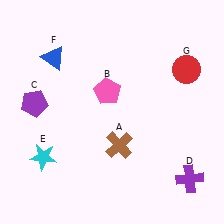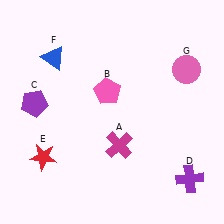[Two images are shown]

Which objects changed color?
A changed from brown to magenta. E changed from cyan to red. G changed from red to pink.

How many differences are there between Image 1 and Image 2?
There are 3 differences between the two images.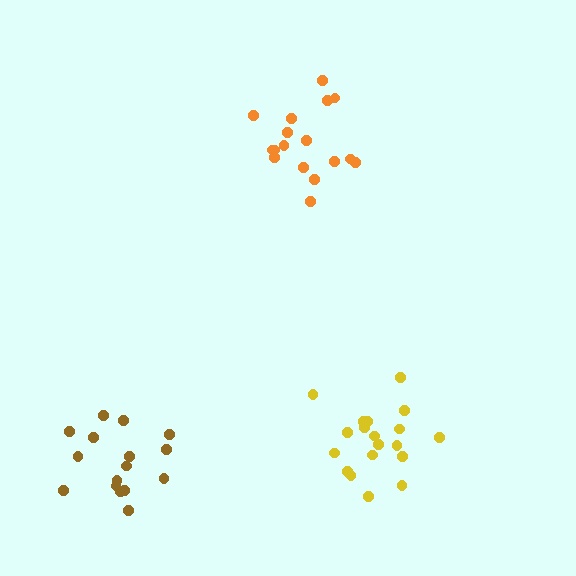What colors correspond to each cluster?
The clusters are colored: orange, yellow, brown.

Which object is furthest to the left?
The brown cluster is leftmost.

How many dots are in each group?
Group 1: 17 dots, Group 2: 19 dots, Group 3: 16 dots (52 total).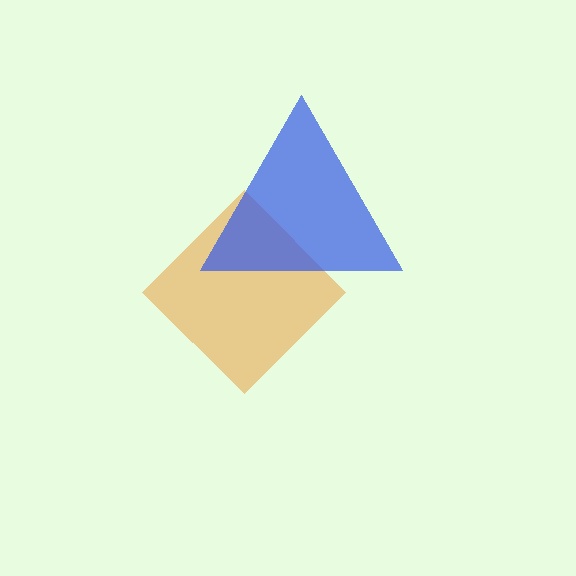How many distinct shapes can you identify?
There are 2 distinct shapes: an orange diamond, a blue triangle.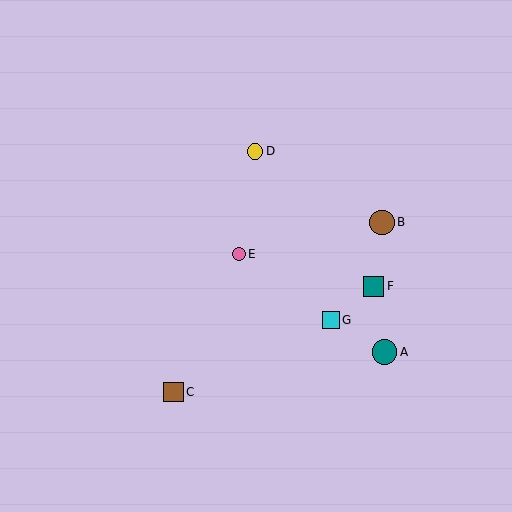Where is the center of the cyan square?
The center of the cyan square is at (331, 320).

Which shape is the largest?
The teal circle (labeled A) is the largest.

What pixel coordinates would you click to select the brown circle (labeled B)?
Click at (382, 222) to select the brown circle B.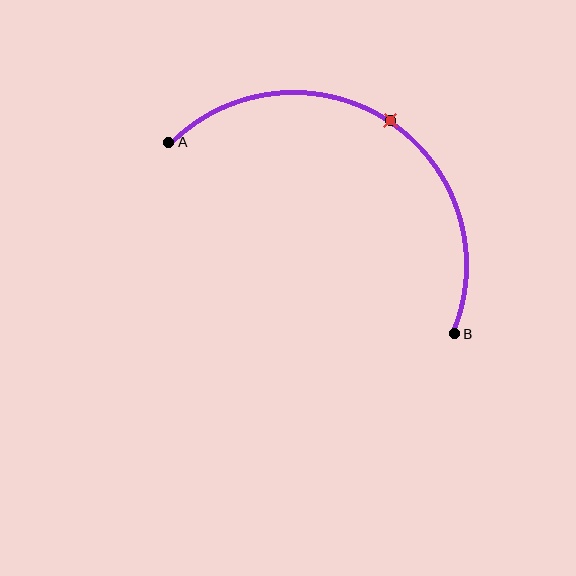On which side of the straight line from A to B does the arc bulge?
The arc bulges above and to the right of the straight line connecting A and B.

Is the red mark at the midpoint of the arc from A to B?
Yes. The red mark lies on the arc at equal arc-length from both A and B — it is the arc midpoint.